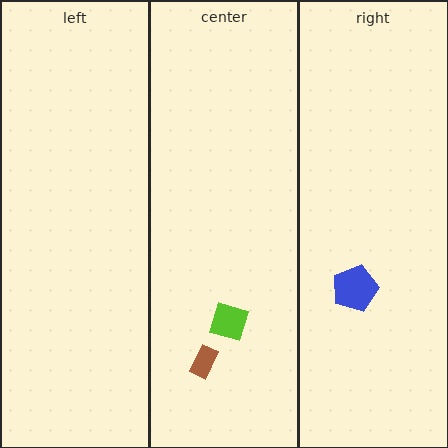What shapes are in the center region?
The lime diamond, the brown rectangle.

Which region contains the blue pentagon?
The right region.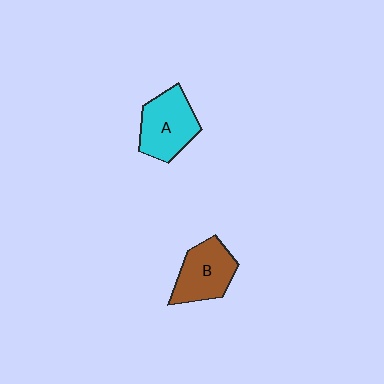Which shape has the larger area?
Shape A (cyan).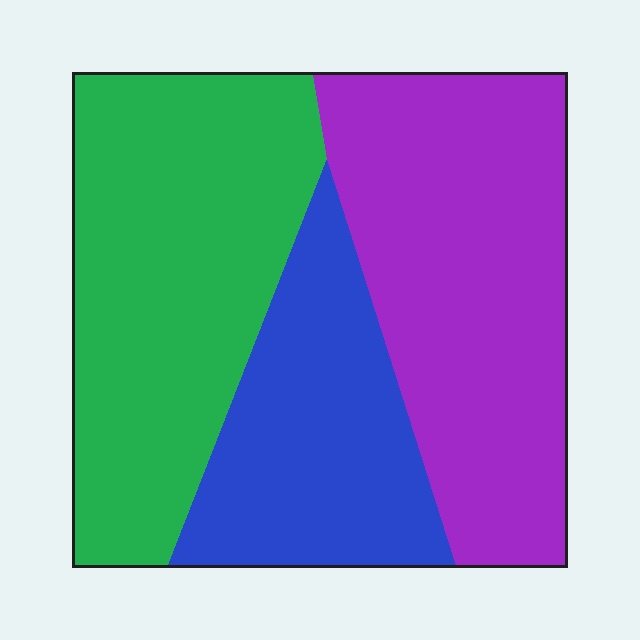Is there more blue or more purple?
Purple.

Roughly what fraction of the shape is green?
Green covers around 40% of the shape.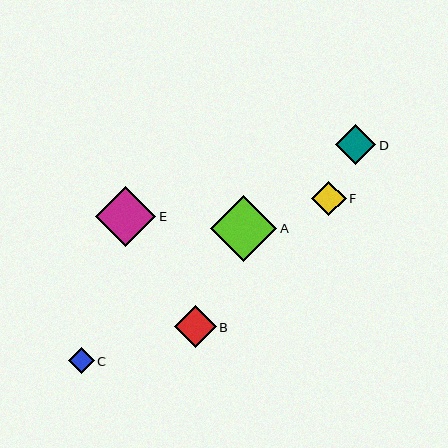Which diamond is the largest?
Diamond A is the largest with a size of approximately 67 pixels.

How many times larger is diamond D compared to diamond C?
Diamond D is approximately 1.6 times the size of diamond C.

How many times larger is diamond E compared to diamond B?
Diamond E is approximately 1.5 times the size of diamond B.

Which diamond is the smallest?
Diamond C is the smallest with a size of approximately 26 pixels.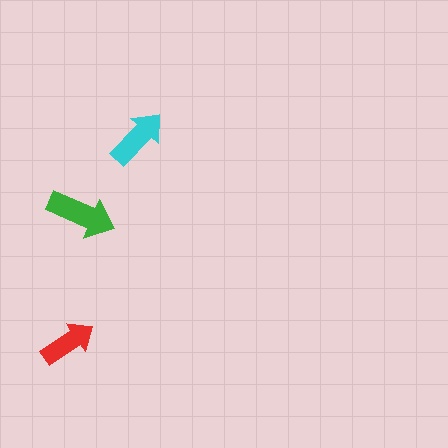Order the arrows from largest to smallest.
the green one, the cyan one, the red one.